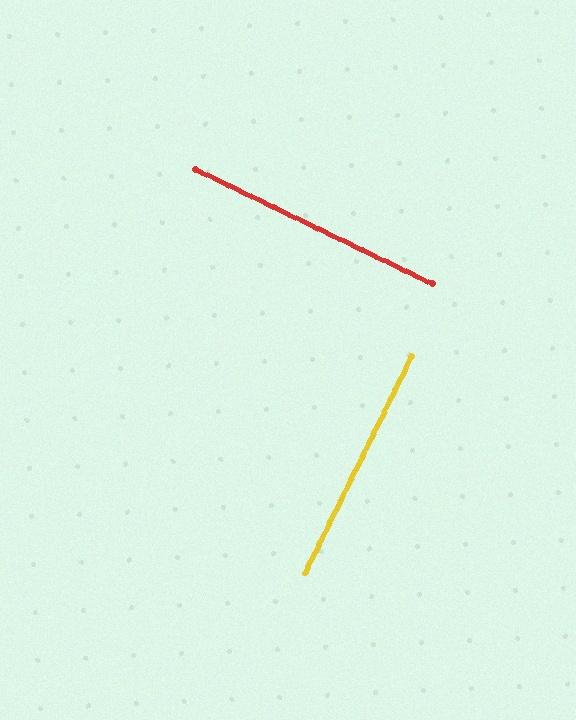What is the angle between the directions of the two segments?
Approximately 90 degrees.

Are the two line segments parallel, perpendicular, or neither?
Perpendicular — they meet at approximately 90°.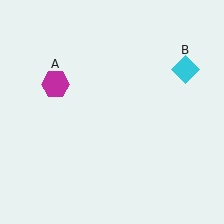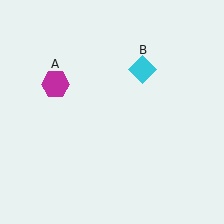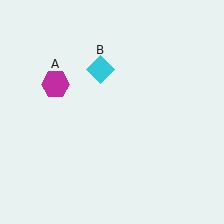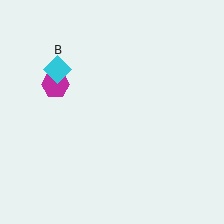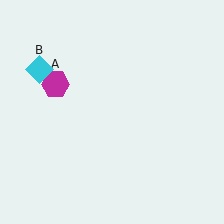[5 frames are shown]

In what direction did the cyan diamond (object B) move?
The cyan diamond (object B) moved left.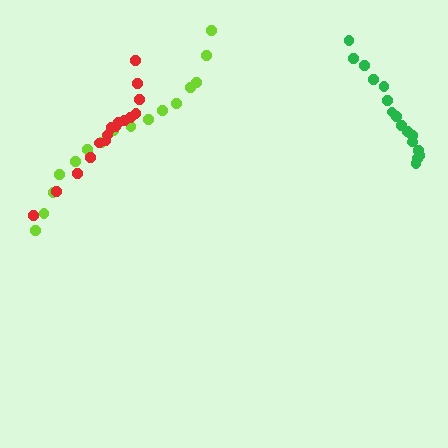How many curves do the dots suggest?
There are 3 distinct paths.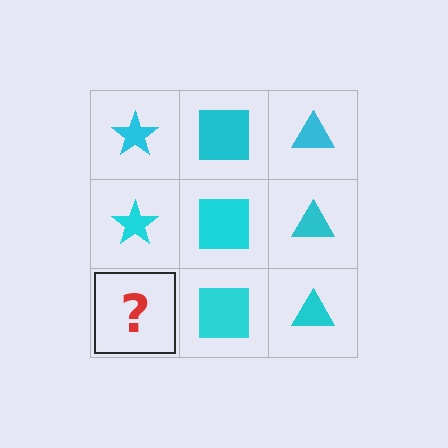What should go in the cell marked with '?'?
The missing cell should contain a cyan star.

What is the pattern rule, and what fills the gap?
The rule is that each column has a consistent shape. The gap should be filled with a cyan star.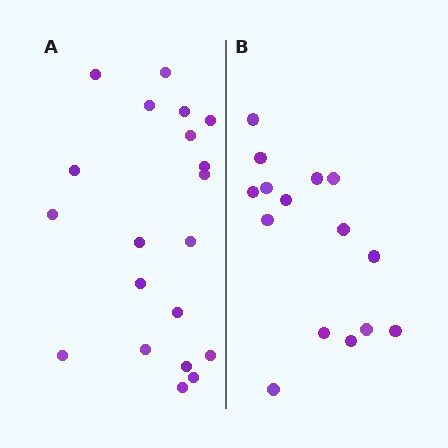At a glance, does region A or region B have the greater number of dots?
Region A (the left region) has more dots.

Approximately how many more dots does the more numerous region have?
Region A has about 5 more dots than region B.